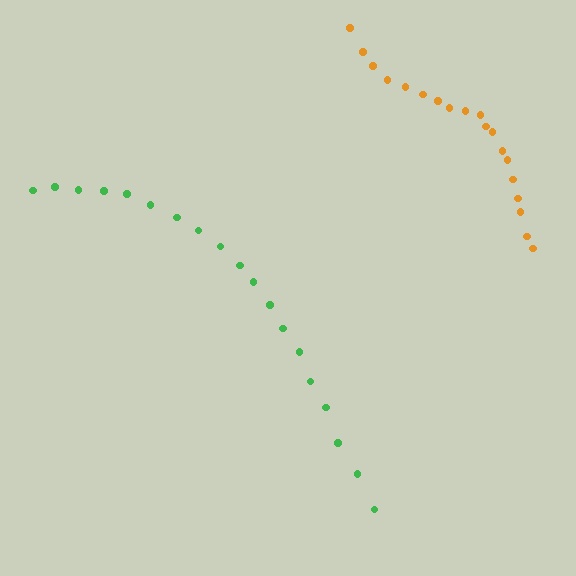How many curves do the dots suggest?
There are 2 distinct paths.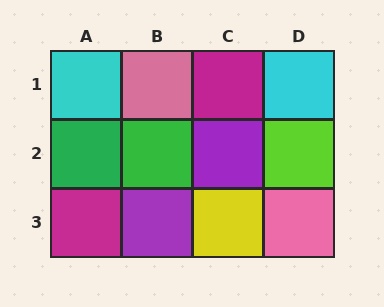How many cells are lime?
1 cell is lime.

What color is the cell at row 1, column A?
Cyan.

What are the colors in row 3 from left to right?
Magenta, purple, yellow, pink.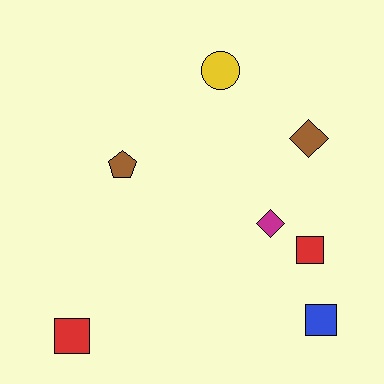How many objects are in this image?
There are 7 objects.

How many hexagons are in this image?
There are no hexagons.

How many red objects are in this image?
There are 2 red objects.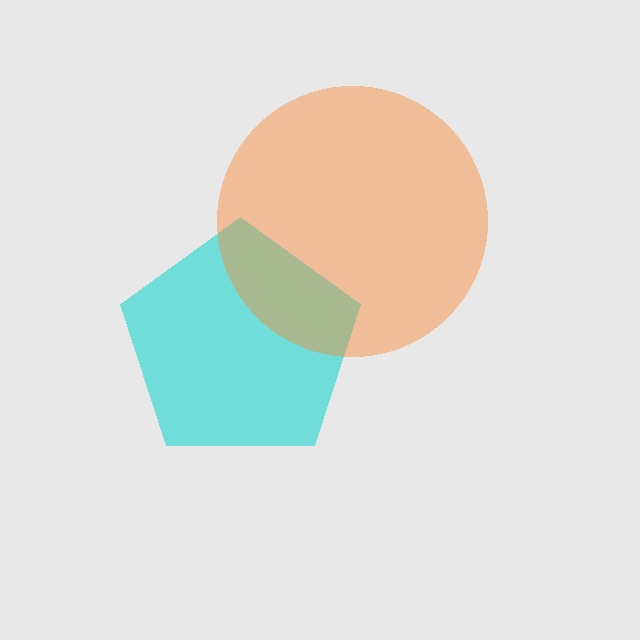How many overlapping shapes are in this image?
There are 2 overlapping shapes in the image.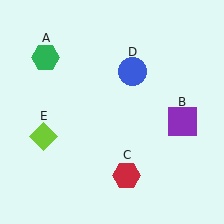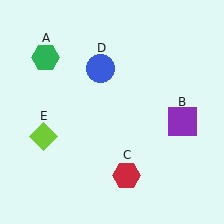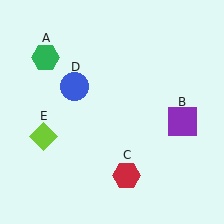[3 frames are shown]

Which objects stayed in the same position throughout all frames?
Green hexagon (object A) and purple square (object B) and red hexagon (object C) and lime diamond (object E) remained stationary.